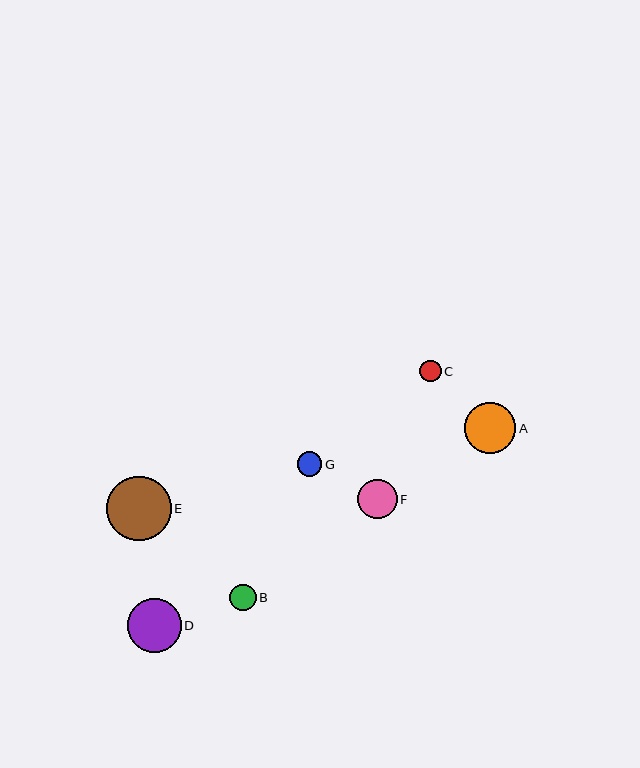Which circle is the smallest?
Circle C is the smallest with a size of approximately 22 pixels.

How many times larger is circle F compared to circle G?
Circle F is approximately 1.6 times the size of circle G.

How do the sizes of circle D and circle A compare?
Circle D and circle A are approximately the same size.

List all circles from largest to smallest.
From largest to smallest: E, D, A, F, B, G, C.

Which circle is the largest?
Circle E is the largest with a size of approximately 65 pixels.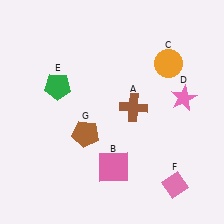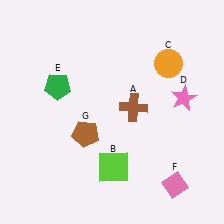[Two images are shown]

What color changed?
The square (B) changed from pink in Image 1 to lime in Image 2.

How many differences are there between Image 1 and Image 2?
There is 1 difference between the two images.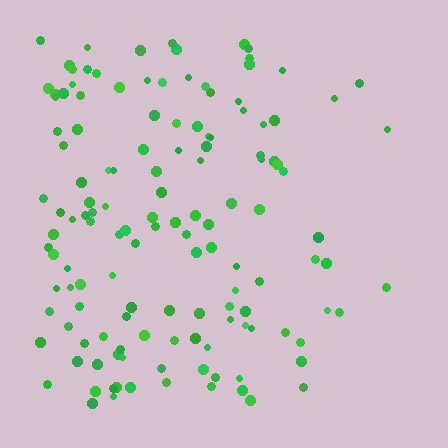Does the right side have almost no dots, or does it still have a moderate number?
Still a moderate number, just noticeably fewer than the left.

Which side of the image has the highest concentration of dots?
The left.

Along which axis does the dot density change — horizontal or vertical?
Horizontal.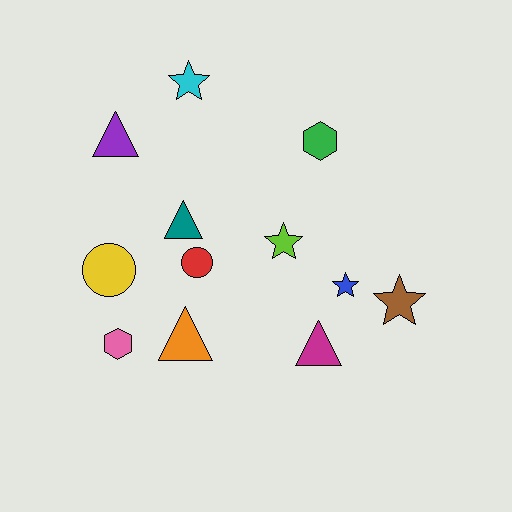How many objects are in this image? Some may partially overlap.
There are 12 objects.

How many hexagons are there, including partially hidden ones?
There are 2 hexagons.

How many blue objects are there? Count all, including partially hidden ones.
There is 1 blue object.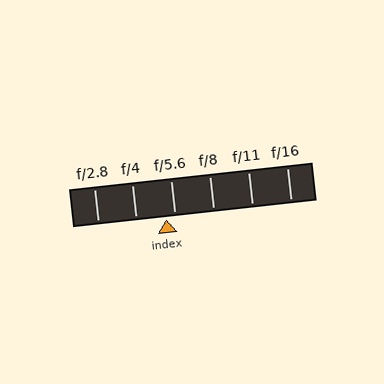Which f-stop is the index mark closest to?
The index mark is closest to f/5.6.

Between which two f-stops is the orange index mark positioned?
The index mark is between f/4 and f/5.6.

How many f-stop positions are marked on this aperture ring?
There are 6 f-stop positions marked.